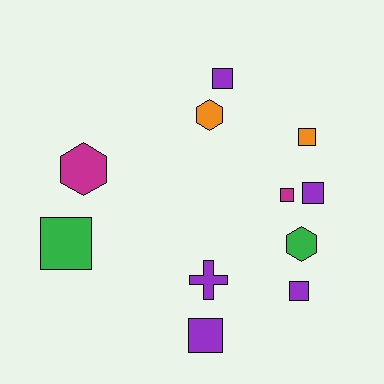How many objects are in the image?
There are 11 objects.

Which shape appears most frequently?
Square, with 7 objects.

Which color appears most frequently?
Purple, with 5 objects.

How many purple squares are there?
There are 4 purple squares.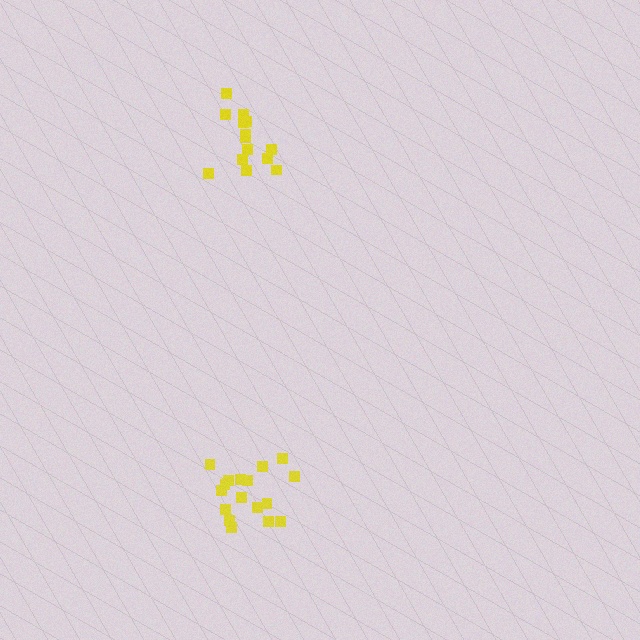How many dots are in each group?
Group 1: 17 dots, Group 2: 14 dots (31 total).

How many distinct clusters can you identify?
There are 2 distinct clusters.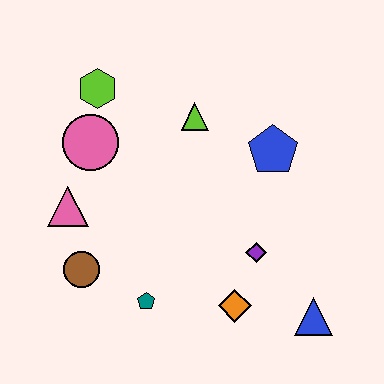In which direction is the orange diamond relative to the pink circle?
The orange diamond is below the pink circle.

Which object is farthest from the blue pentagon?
The brown circle is farthest from the blue pentagon.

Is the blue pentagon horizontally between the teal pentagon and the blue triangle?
Yes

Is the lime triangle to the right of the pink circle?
Yes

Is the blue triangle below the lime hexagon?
Yes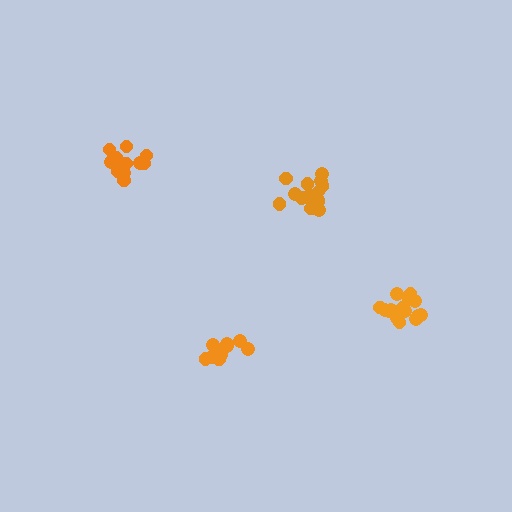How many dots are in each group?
Group 1: 11 dots, Group 2: 16 dots, Group 3: 17 dots, Group 4: 11 dots (55 total).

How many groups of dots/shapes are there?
There are 4 groups.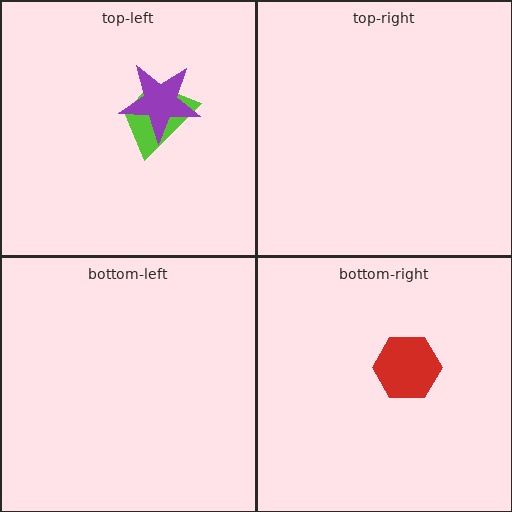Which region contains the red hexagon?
The bottom-right region.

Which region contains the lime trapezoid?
The top-left region.